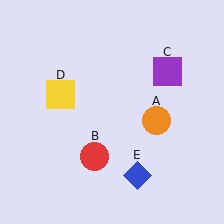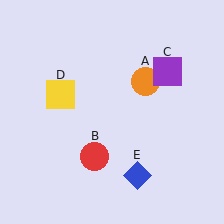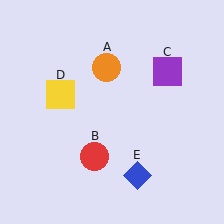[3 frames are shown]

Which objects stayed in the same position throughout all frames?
Red circle (object B) and purple square (object C) and yellow square (object D) and blue diamond (object E) remained stationary.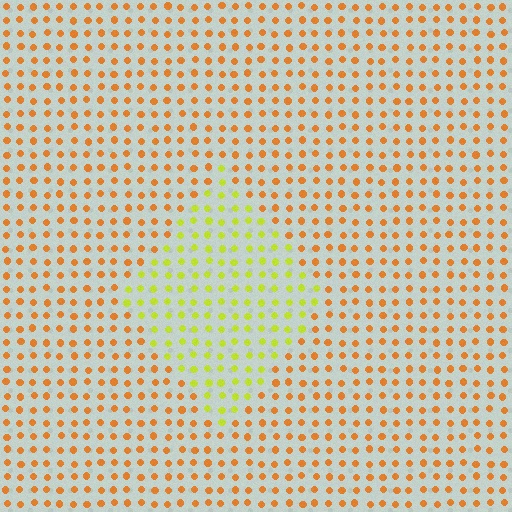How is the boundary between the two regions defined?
The boundary is defined purely by a slight shift in hue (about 45 degrees). Spacing, size, and orientation are identical on both sides.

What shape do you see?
I see a diamond.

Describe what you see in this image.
The image is filled with small orange elements in a uniform arrangement. A diamond-shaped region is visible where the elements are tinted to a slightly different hue, forming a subtle color boundary.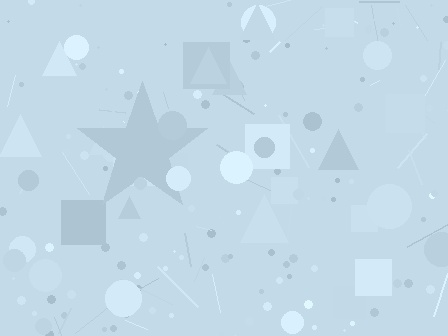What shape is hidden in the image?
A star is hidden in the image.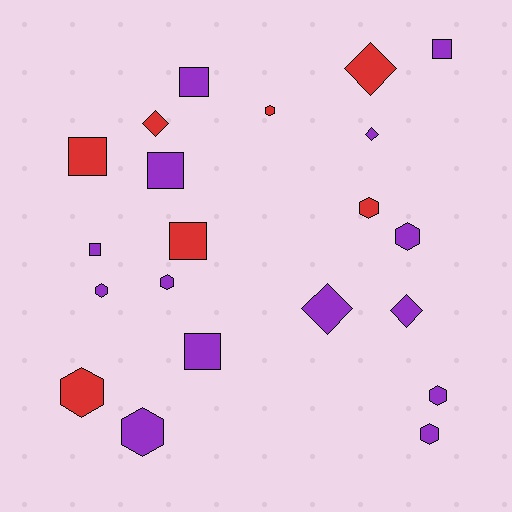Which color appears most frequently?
Purple, with 14 objects.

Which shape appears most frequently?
Hexagon, with 9 objects.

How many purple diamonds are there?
There are 3 purple diamonds.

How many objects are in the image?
There are 21 objects.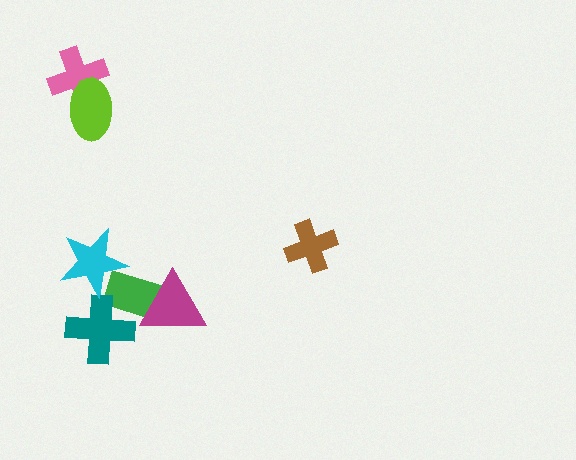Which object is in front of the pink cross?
The lime ellipse is in front of the pink cross.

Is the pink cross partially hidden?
Yes, it is partially covered by another shape.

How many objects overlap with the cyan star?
1 object overlaps with the cyan star.